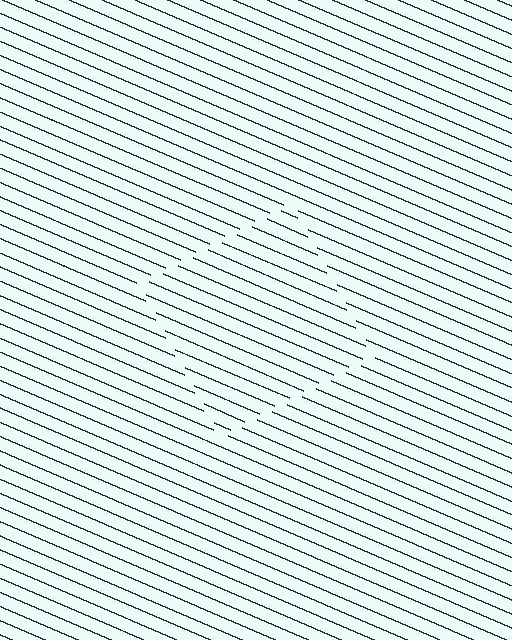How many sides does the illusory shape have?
4 sides — the line-ends trace a square.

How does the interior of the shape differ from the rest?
The interior of the shape contains the same grating, shifted by half a period — the contour is defined by the phase discontinuity where line-ends from the inner and outer gratings abut.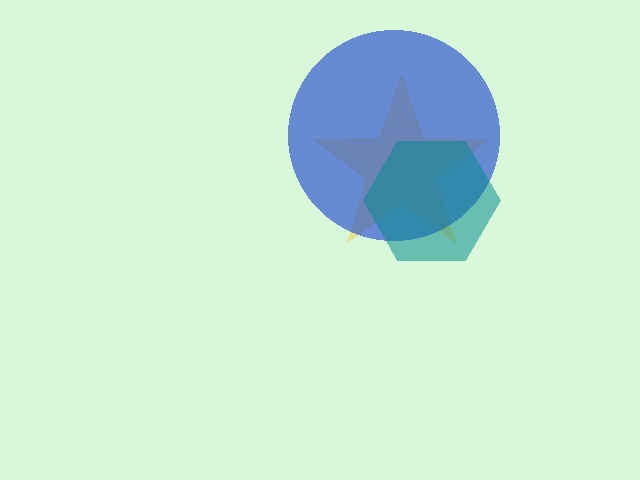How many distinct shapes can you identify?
There are 3 distinct shapes: a yellow star, a blue circle, a teal hexagon.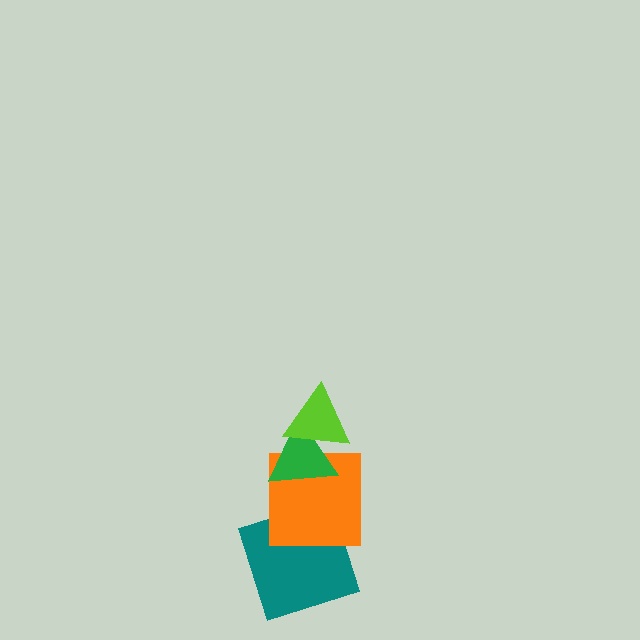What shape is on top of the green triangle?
The lime triangle is on top of the green triangle.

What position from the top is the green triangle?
The green triangle is 2nd from the top.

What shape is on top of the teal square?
The orange square is on top of the teal square.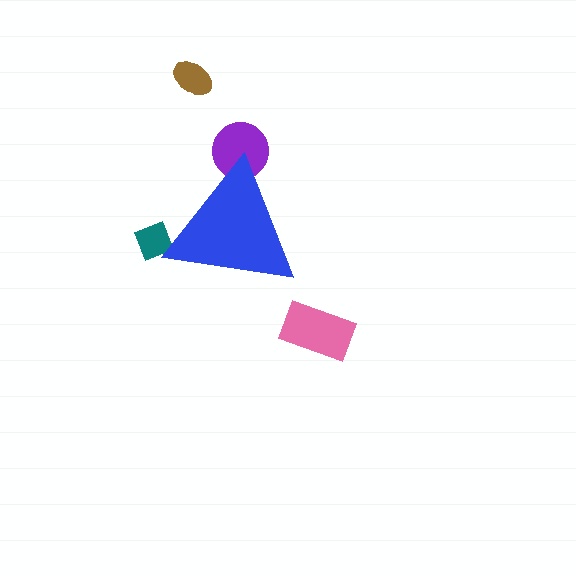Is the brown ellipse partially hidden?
No, the brown ellipse is fully visible.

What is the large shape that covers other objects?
A blue triangle.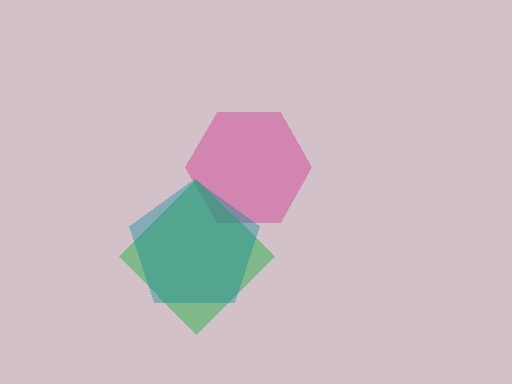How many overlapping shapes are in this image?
There are 3 overlapping shapes in the image.